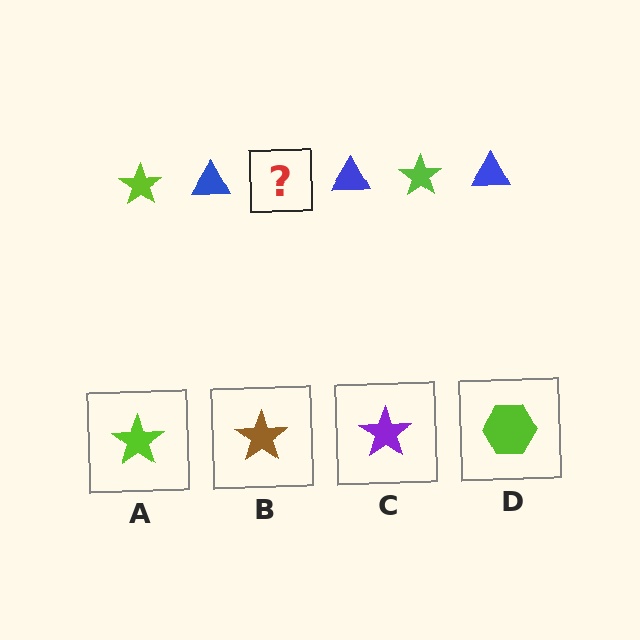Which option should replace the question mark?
Option A.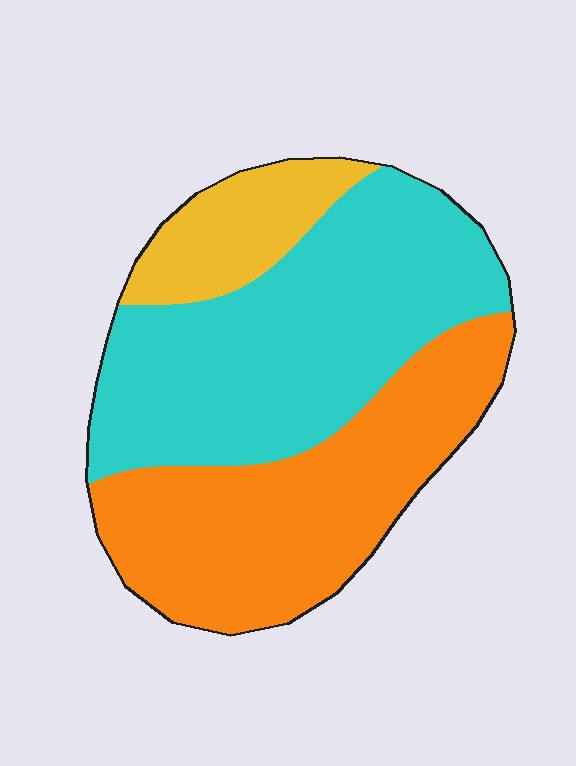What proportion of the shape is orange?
Orange covers about 40% of the shape.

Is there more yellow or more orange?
Orange.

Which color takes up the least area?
Yellow, at roughly 15%.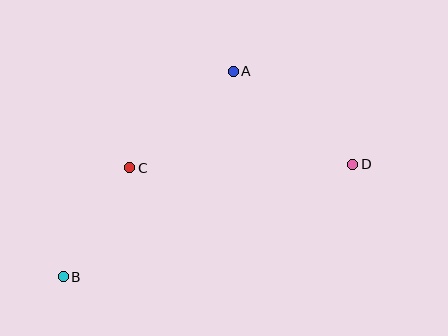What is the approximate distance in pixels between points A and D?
The distance between A and D is approximately 151 pixels.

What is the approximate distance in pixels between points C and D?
The distance between C and D is approximately 223 pixels.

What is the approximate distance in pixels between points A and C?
The distance between A and C is approximately 141 pixels.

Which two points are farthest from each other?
Points B and D are farthest from each other.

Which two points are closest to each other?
Points B and C are closest to each other.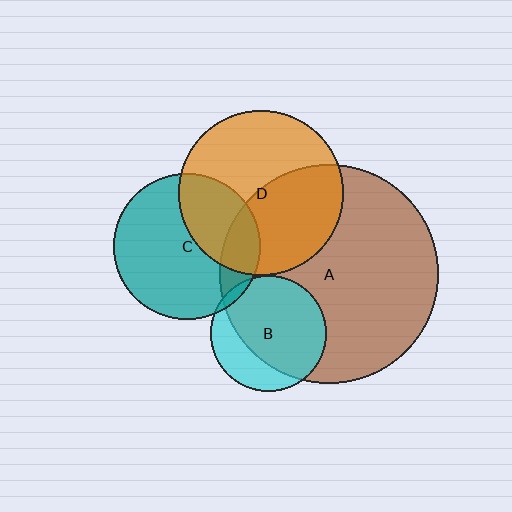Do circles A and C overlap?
Yes.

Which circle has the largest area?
Circle A (brown).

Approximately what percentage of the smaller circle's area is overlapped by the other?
Approximately 15%.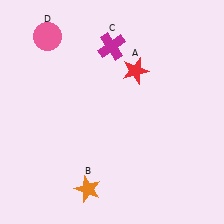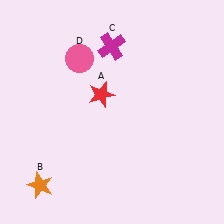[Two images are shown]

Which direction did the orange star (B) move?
The orange star (B) moved left.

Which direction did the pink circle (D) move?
The pink circle (D) moved right.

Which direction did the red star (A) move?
The red star (A) moved left.